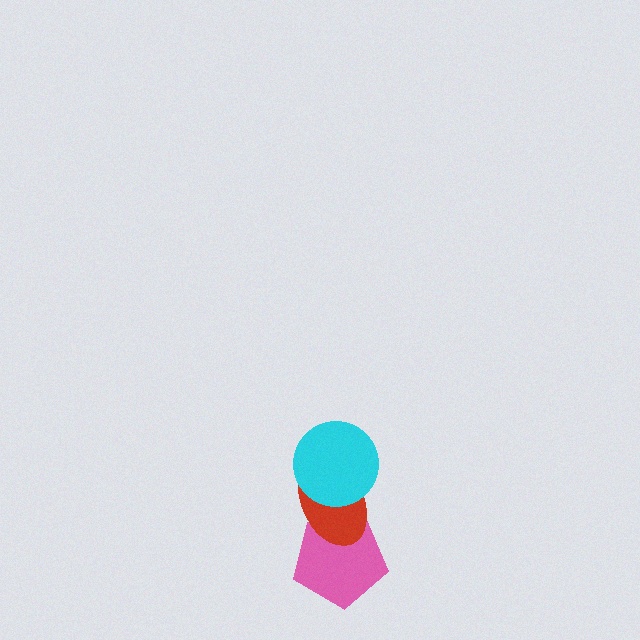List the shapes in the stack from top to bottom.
From top to bottom: the cyan circle, the red ellipse, the pink pentagon.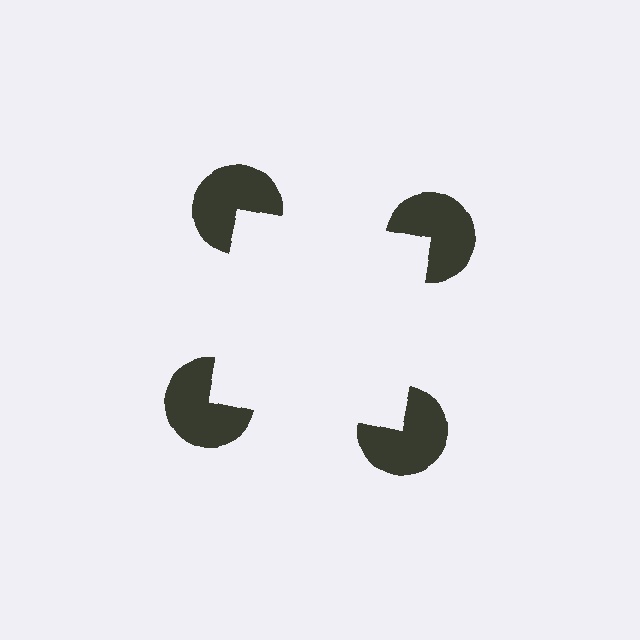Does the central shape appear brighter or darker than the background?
It typically appears slightly brighter than the background, even though no actual brightness change is drawn.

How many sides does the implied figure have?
4 sides.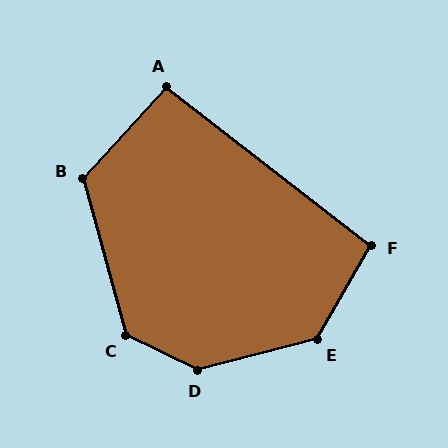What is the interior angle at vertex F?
Approximately 98 degrees (obtuse).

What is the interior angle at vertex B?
Approximately 122 degrees (obtuse).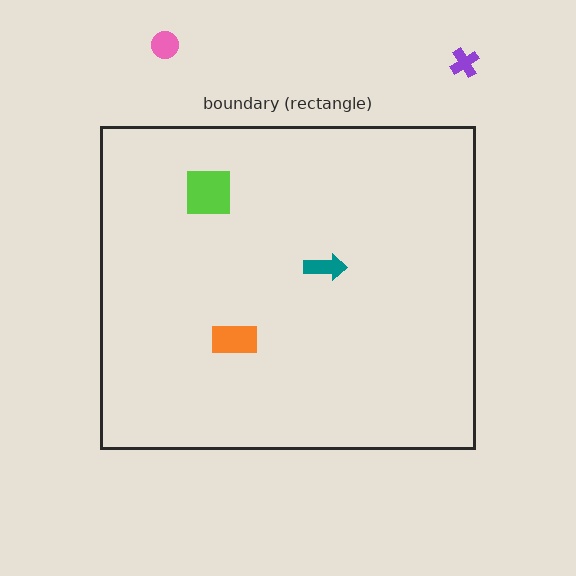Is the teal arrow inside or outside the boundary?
Inside.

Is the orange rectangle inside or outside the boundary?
Inside.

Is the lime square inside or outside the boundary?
Inside.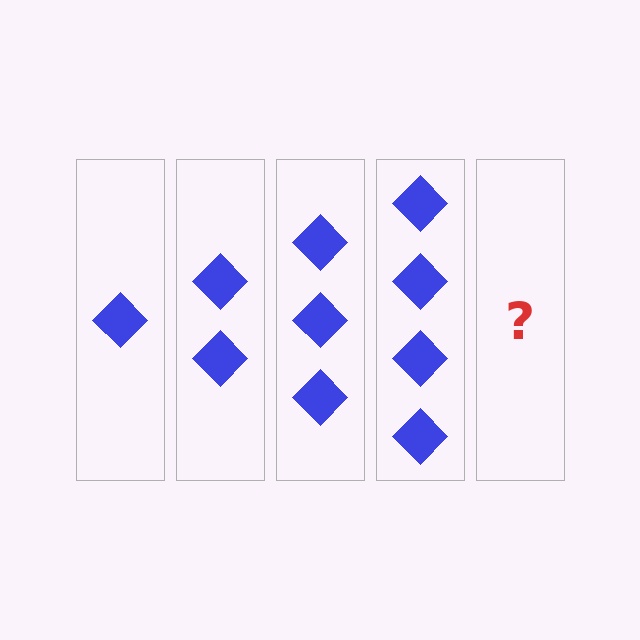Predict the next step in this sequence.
The next step is 5 diamonds.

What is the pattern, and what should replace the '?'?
The pattern is that each step adds one more diamond. The '?' should be 5 diamonds.